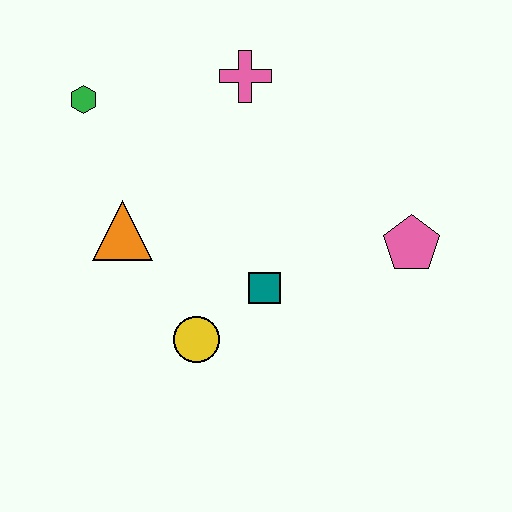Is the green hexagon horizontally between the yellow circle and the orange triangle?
No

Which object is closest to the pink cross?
The green hexagon is closest to the pink cross.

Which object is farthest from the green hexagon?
The pink pentagon is farthest from the green hexagon.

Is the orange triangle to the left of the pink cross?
Yes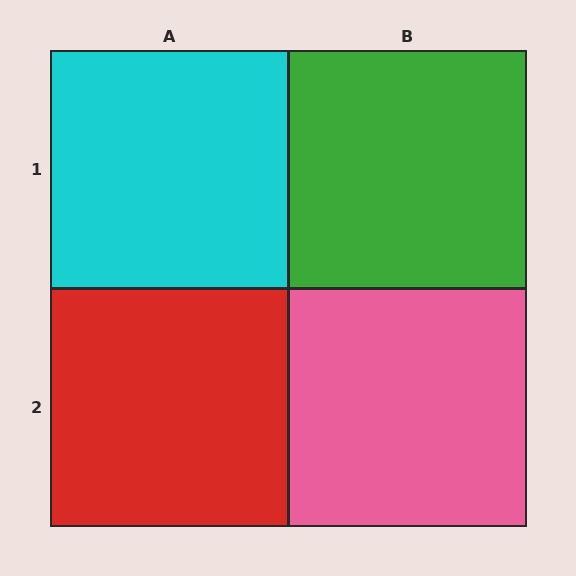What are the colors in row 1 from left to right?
Cyan, green.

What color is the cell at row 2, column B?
Pink.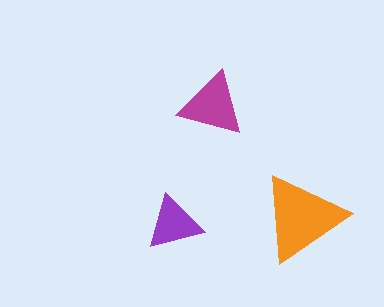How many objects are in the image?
There are 3 objects in the image.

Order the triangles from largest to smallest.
the orange one, the magenta one, the purple one.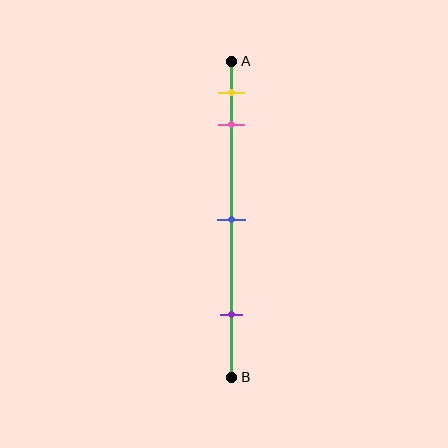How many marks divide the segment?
There are 4 marks dividing the segment.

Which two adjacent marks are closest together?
The yellow and pink marks are the closest adjacent pair.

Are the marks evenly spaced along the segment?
No, the marks are not evenly spaced.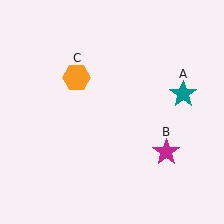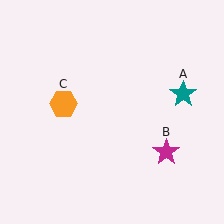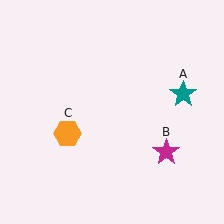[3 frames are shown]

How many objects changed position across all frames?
1 object changed position: orange hexagon (object C).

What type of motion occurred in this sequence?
The orange hexagon (object C) rotated counterclockwise around the center of the scene.